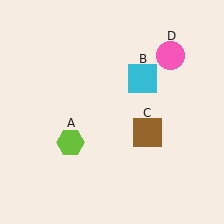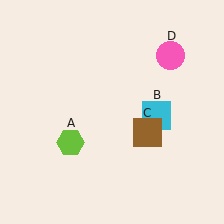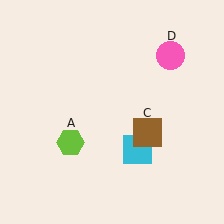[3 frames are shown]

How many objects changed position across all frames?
1 object changed position: cyan square (object B).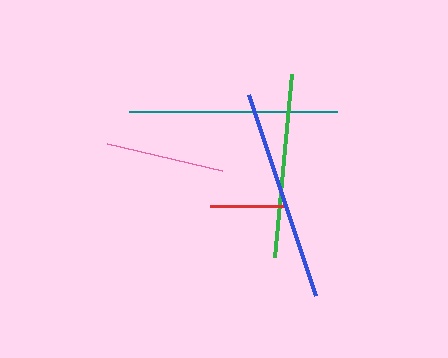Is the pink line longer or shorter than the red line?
The pink line is longer than the red line.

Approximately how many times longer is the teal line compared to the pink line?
The teal line is approximately 1.8 times the length of the pink line.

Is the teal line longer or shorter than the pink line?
The teal line is longer than the pink line.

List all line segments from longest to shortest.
From longest to shortest: blue, teal, green, pink, red.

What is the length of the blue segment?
The blue segment is approximately 212 pixels long.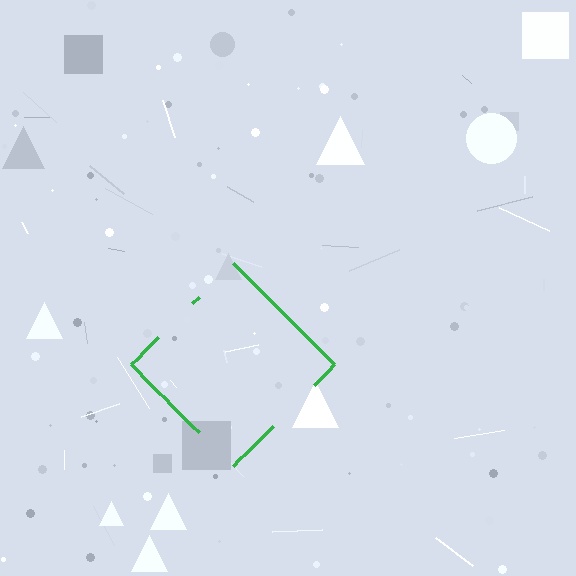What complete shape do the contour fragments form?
The contour fragments form a diamond.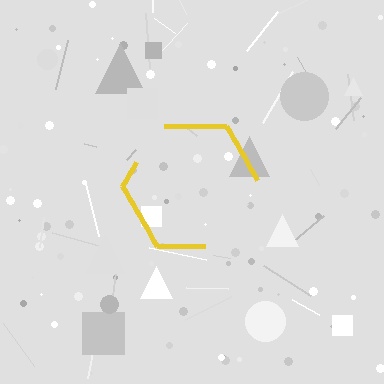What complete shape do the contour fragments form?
The contour fragments form a hexagon.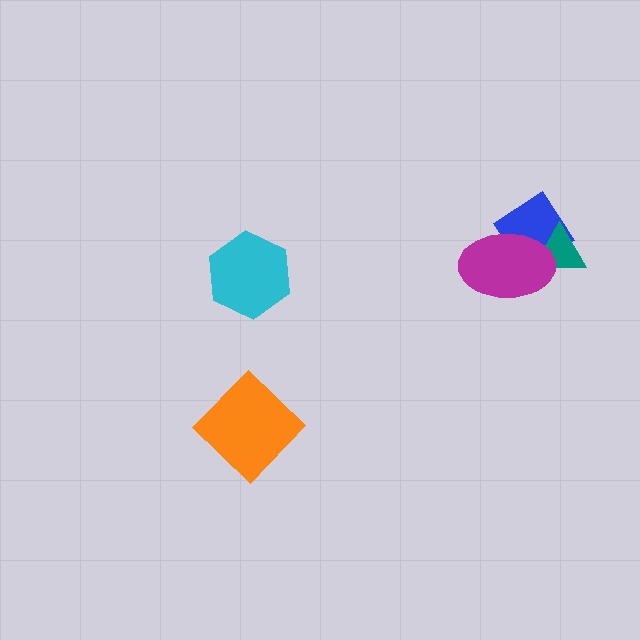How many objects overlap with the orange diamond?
0 objects overlap with the orange diamond.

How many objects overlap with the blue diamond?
2 objects overlap with the blue diamond.